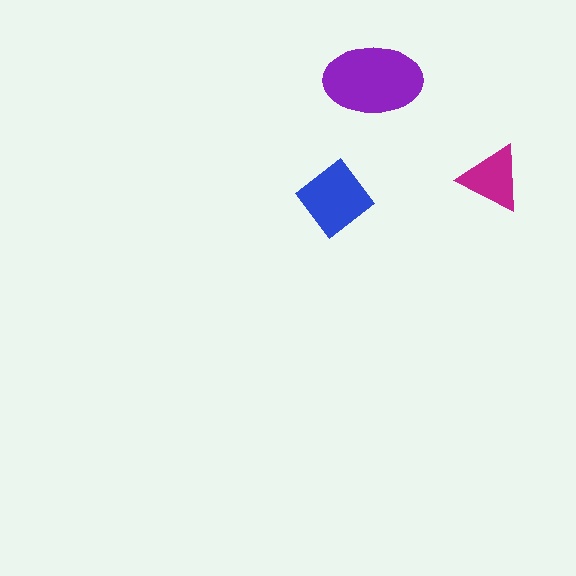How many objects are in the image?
There are 3 objects in the image.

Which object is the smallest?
The magenta triangle.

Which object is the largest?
The purple ellipse.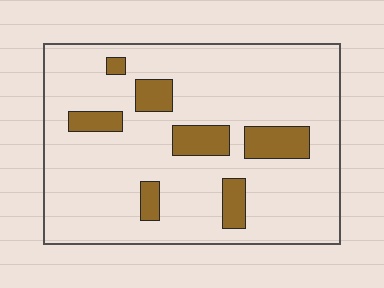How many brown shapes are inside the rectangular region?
7.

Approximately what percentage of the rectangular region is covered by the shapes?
Approximately 15%.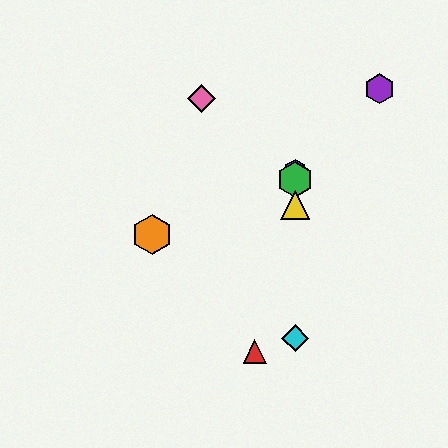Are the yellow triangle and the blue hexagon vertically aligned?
Yes, both are at x≈295.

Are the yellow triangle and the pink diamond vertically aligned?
No, the yellow triangle is at x≈295 and the pink diamond is at x≈202.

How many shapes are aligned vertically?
4 shapes (the blue hexagon, the green hexagon, the yellow triangle, the cyan diamond) are aligned vertically.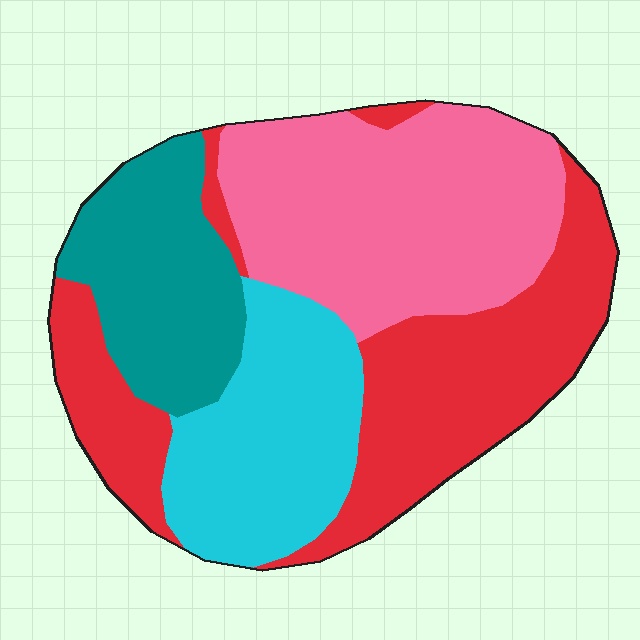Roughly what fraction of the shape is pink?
Pink covers 31% of the shape.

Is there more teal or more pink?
Pink.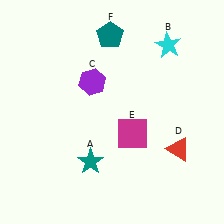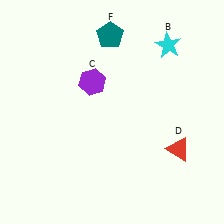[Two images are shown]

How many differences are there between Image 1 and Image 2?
There are 2 differences between the two images.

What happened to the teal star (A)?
The teal star (A) was removed in Image 2. It was in the bottom-left area of Image 1.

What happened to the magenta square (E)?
The magenta square (E) was removed in Image 2. It was in the bottom-right area of Image 1.